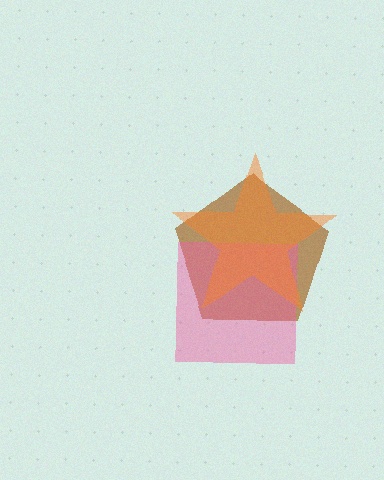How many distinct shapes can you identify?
There are 3 distinct shapes: a brown pentagon, a pink square, an orange star.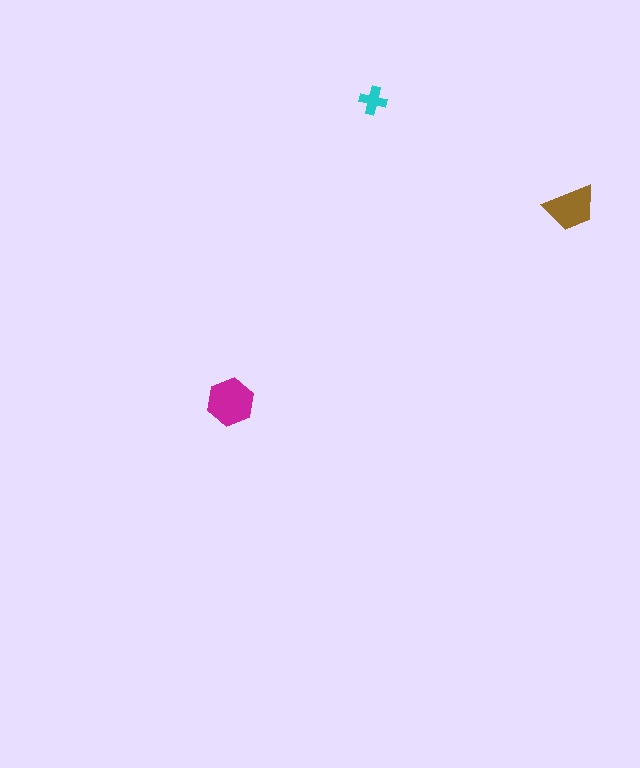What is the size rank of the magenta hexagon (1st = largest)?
1st.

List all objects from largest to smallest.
The magenta hexagon, the brown trapezoid, the cyan cross.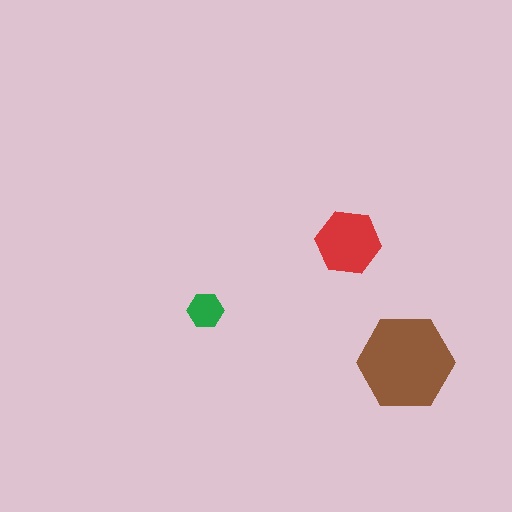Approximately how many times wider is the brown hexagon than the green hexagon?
About 2.5 times wider.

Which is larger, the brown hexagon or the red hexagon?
The brown one.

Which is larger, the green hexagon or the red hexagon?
The red one.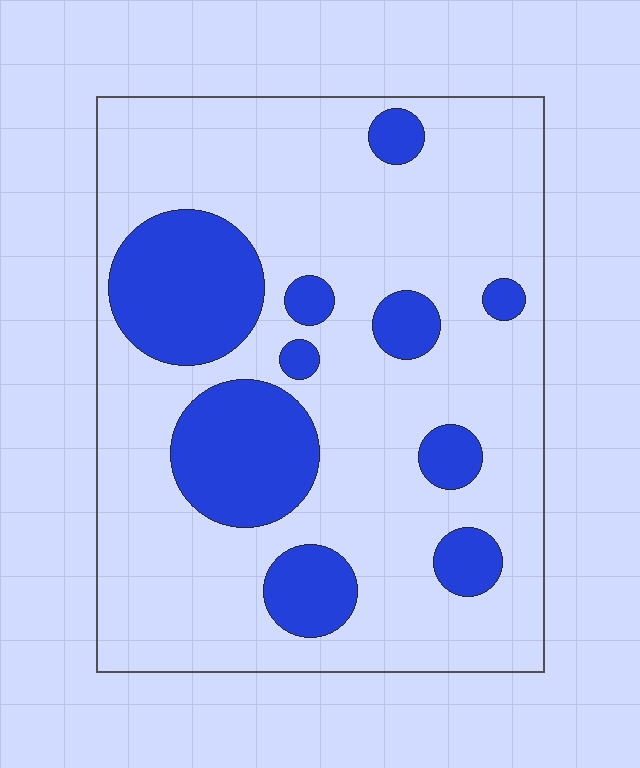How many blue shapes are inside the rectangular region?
10.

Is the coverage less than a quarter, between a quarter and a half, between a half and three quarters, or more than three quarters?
Less than a quarter.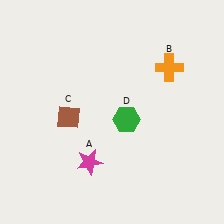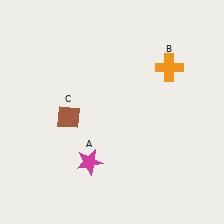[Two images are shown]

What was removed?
The green hexagon (D) was removed in Image 2.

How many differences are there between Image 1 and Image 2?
There is 1 difference between the two images.